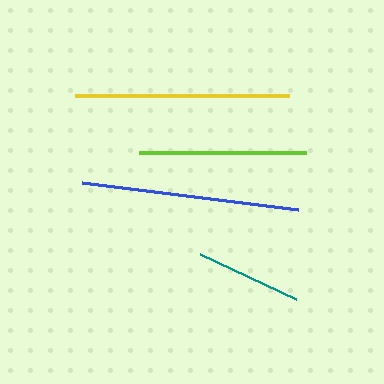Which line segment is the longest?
The blue line is the longest at approximately 217 pixels.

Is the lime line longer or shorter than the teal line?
The lime line is longer than the teal line.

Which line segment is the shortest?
The teal line is the shortest at approximately 107 pixels.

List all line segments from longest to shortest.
From longest to shortest: blue, yellow, lime, teal.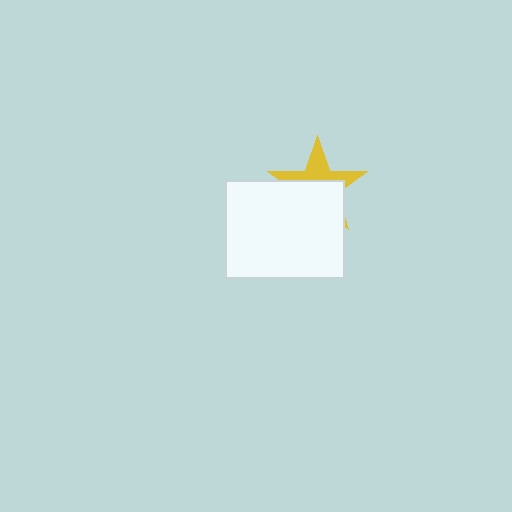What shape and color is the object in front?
The object in front is a white rectangle.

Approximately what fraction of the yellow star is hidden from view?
Roughly 61% of the yellow star is hidden behind the white rectangle.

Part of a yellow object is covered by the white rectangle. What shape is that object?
It is a star.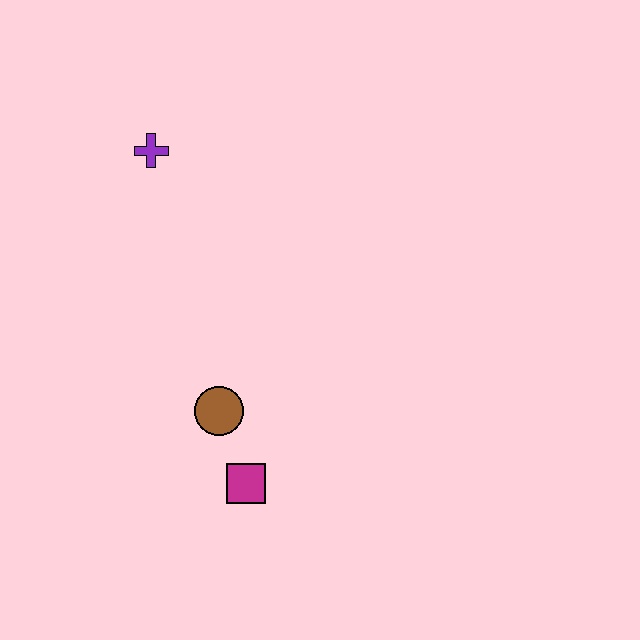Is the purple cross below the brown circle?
No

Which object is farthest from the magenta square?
The purple cross is farthest from the magenta square.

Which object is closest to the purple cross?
The brown circle is closest to the purple cross.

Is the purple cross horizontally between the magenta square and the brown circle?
No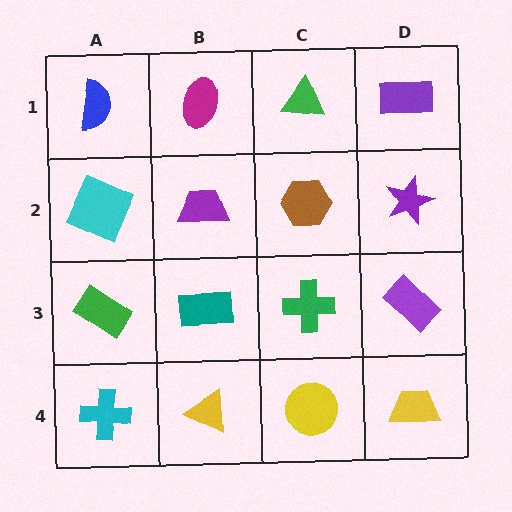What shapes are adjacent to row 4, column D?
A purple rectangle (row 3, column D), a yellow circle (row 4, column C).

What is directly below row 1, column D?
A purple star.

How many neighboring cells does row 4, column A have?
2.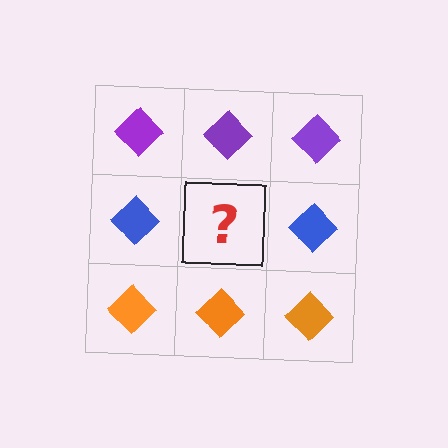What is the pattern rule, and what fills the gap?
The rule is that each row has a consistent color. The gap should be filled with a blue diamond.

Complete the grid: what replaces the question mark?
The question mark should be replaced with a blue diamond.